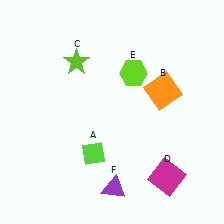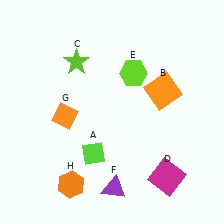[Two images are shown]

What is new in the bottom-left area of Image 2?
An orange hexagon (H) was added in the bottom-left area of Image 2.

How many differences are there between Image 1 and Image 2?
There are 2 differences between the two images.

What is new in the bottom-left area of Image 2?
An orange diamond (G) was added in the bottom-left area of Image 2.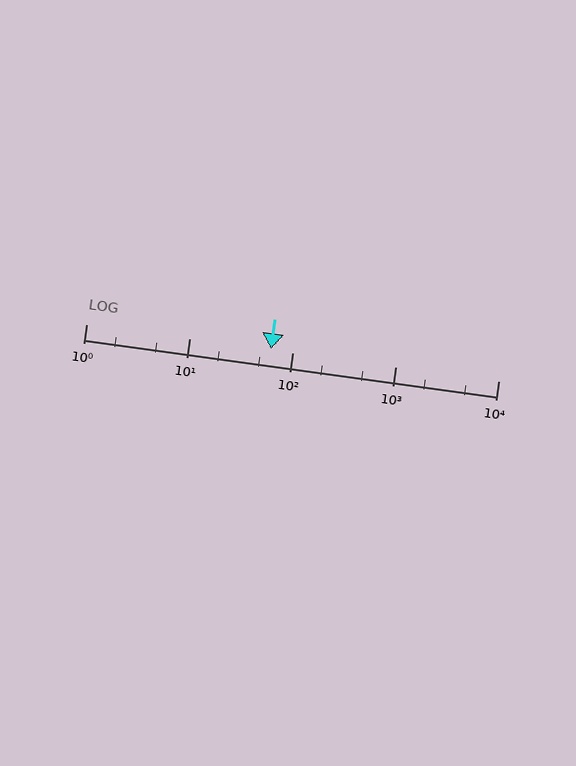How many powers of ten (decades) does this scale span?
The scale spans 4 decades, from 1 to 10000.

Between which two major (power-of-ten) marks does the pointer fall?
The pointer is between 10 and 100.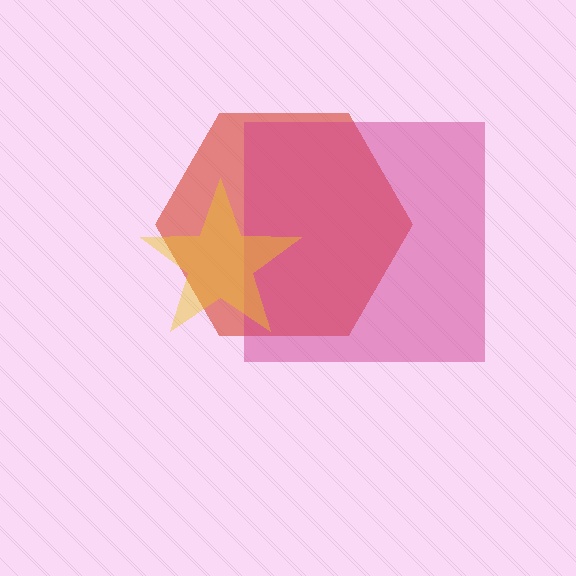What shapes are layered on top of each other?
The layered shapes are: a red hexagon, a magenta square, a yellow star.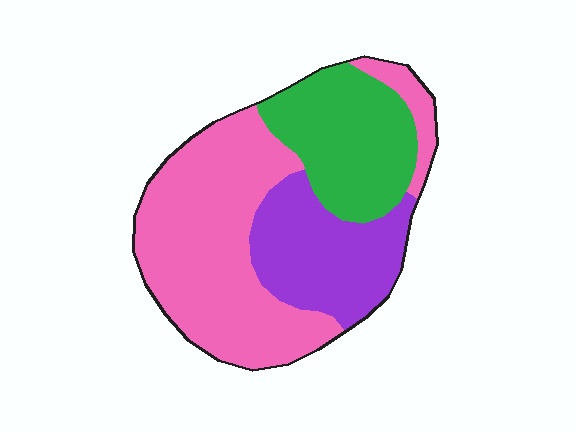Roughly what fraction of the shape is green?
Green covers roughly 25% of the shape.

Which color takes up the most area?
Pink, at roughly 50%.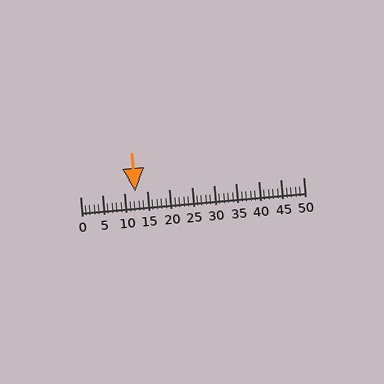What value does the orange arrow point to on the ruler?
The orange arrow points to approximately 12.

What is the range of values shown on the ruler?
The ruler shows values from 0 to 50.